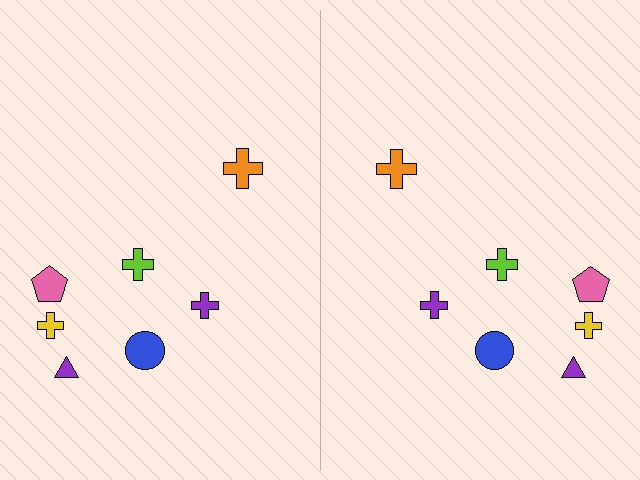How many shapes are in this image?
There are 14 shapes in this image.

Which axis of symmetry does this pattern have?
The pattern has a vertical axis of symmetry running through the center of the image.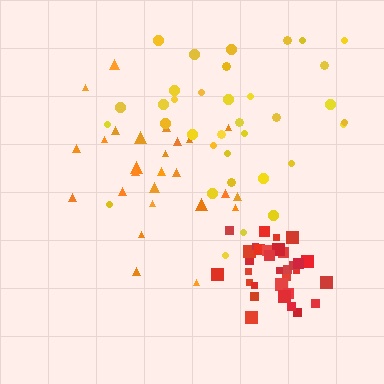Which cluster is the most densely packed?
Red.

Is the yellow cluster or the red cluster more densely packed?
Red.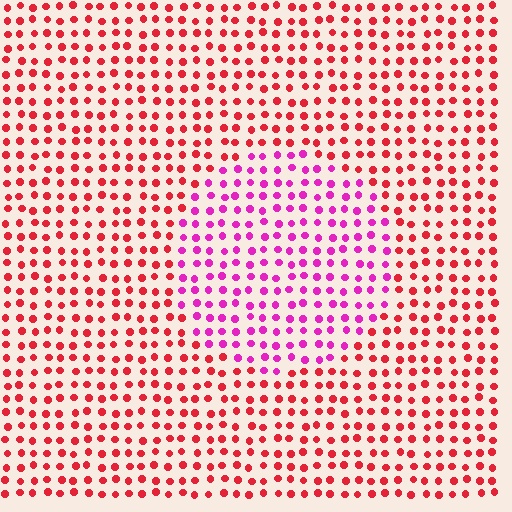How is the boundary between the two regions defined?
The boundary is defined purely by a slight shift in hue (about 43 degrees). Spacing, size, and orientation are identical on both sides.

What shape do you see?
I see a circle.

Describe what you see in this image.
The image is filled with small red elements in a uniform arrangement. A circle-shaped region is visible where the elements are tinted to a slightly different hue, forming a subtle color boundary.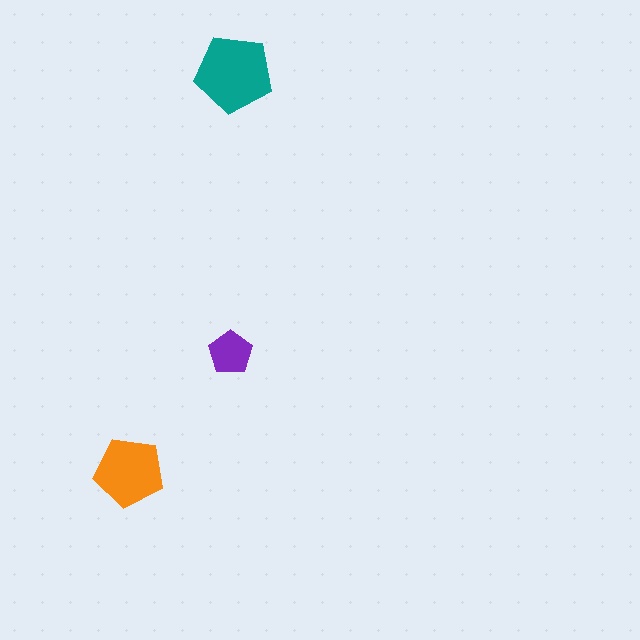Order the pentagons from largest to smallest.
the teal one, the orange one, the purple one.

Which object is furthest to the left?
The orange pentagon is leftmost.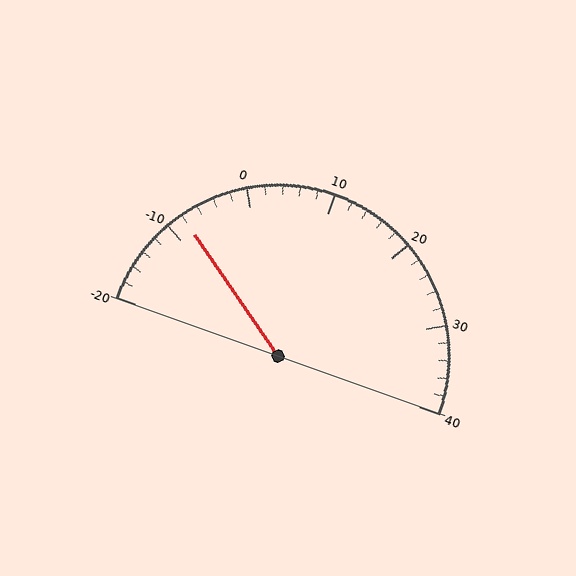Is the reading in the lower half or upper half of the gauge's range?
The reading is in the lower half of the range (-20 to 40).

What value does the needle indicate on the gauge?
The needle indicates approximately -8.